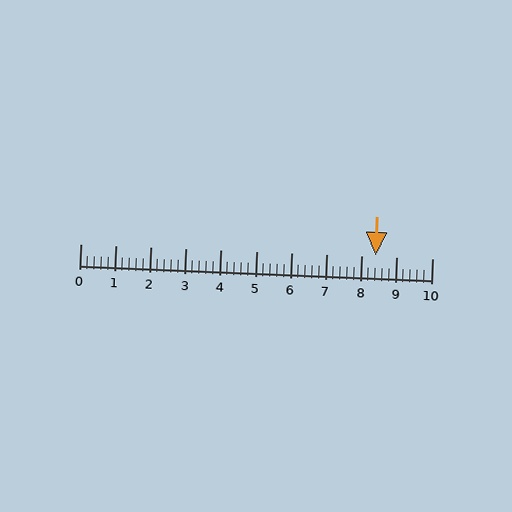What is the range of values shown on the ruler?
The ruler shows values from 0 to 10.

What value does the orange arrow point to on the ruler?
The orange arrow points to approximately 8.4.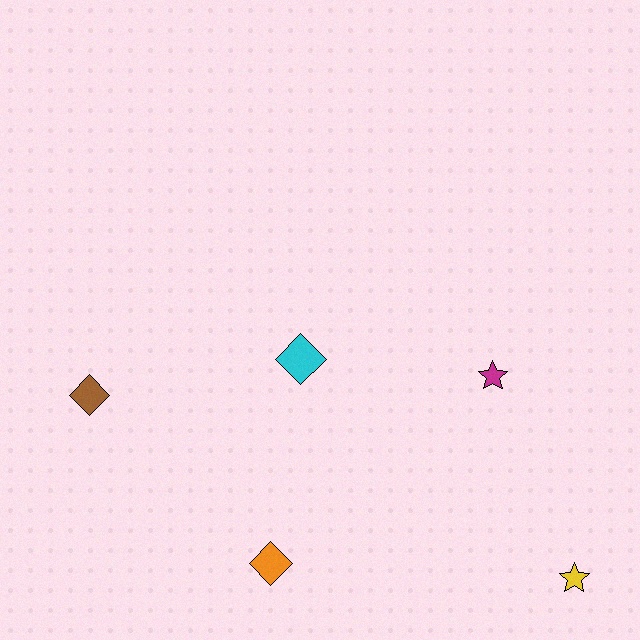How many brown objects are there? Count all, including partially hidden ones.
There is 1 brown object.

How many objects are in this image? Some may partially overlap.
There are 5 objects.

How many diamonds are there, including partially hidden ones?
There are 3 diamonds.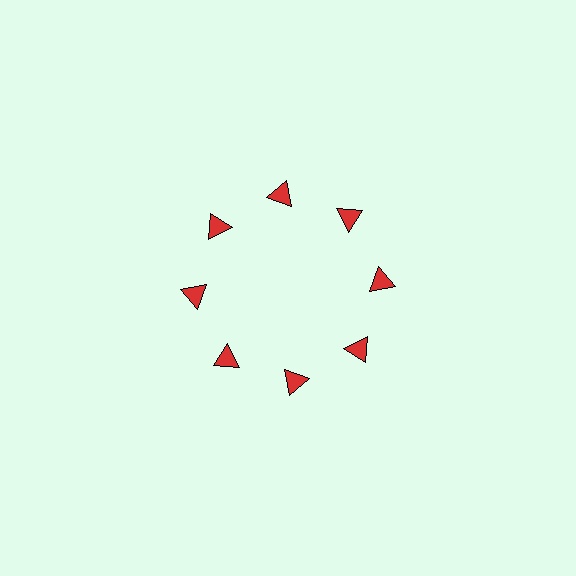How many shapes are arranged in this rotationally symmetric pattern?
There are 8 shapes, arranged in 8 groups of 1.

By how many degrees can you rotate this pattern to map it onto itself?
The pattern maps onto itself every 45 degrees of rotation.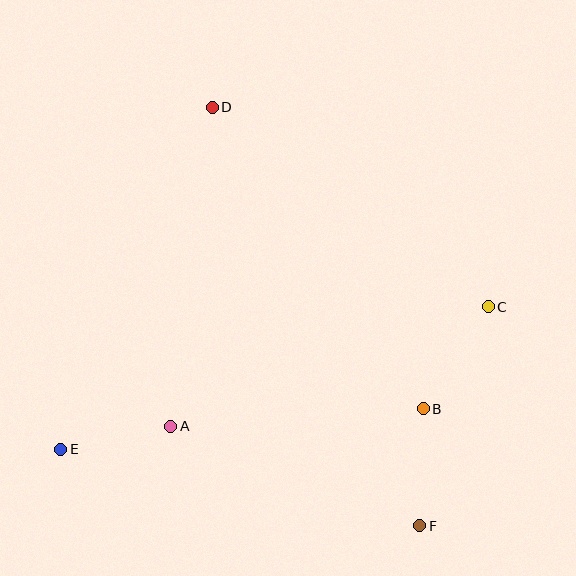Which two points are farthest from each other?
Points D and F are farthest from each other.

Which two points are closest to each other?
Points A and E are closest to each other.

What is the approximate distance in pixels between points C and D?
The distance between C and D is approximately 341 pixels.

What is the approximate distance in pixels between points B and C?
The distance between B and C is approximately 121 pixels.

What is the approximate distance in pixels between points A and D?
The distance between A and D is approximately 322 pixels.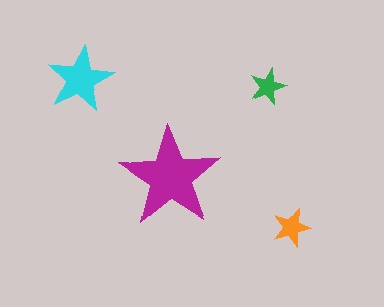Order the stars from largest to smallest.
the magenta one, the cyan one, the orange one, the green one.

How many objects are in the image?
There are 4 objects in the image.